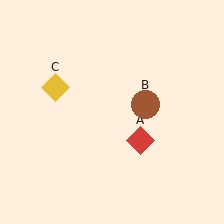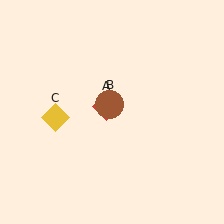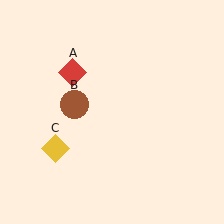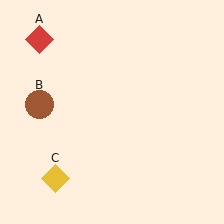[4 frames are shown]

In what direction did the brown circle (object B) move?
The brown circle (object B) moved left.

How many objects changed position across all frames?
3 objects changed position: red diamond (object A), brown circle (object B), yellow diamond (object C).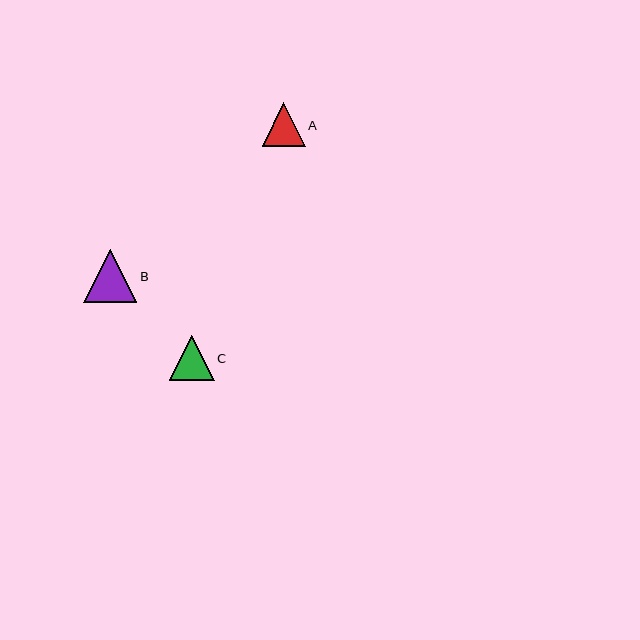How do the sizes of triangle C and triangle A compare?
Triangle C and triangle A are approximately the same size.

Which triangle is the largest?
Triangle B is the largest with a size of approximately 54 pixels.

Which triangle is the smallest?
Triangle A is the smallest with a size of approximately 43 pixels.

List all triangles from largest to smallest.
From largest to smallest: B, C, A.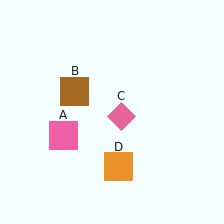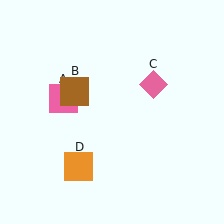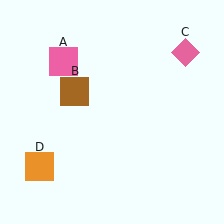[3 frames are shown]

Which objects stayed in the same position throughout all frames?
Brown square (object B) remained stationary.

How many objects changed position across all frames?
3 objects changed position: pink square (object A), pink diamond (object C), orange square (object D).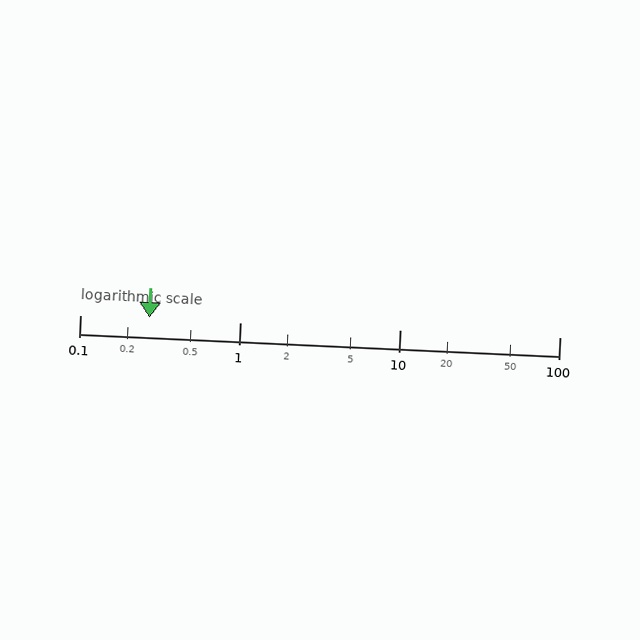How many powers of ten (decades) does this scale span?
The scale spans 3 decades, from 0.1 to 100.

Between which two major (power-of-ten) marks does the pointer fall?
The pointer is between 0.1 and 1.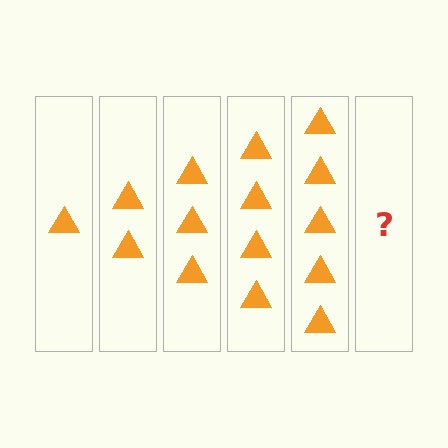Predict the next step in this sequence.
The next step is 6 triangles.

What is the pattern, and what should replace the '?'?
The pattern is that each step adds one more triangle. The '?' should be 6 triangles.